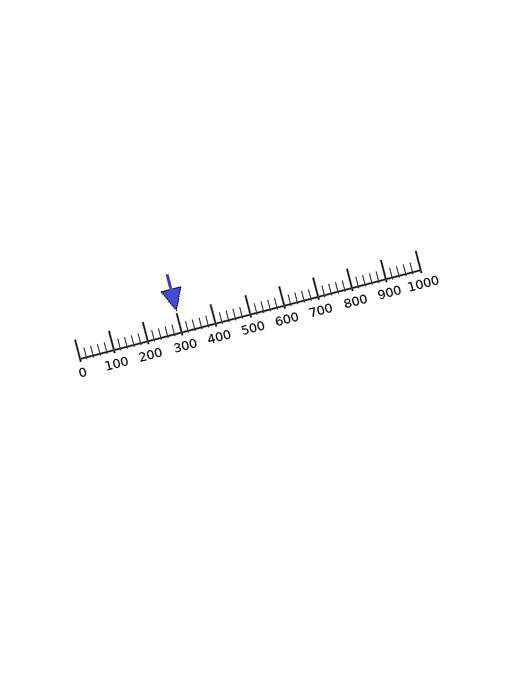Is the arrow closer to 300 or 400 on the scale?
The arrow is closer to 300.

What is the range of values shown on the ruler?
The ruler shows values from 0 to 1000.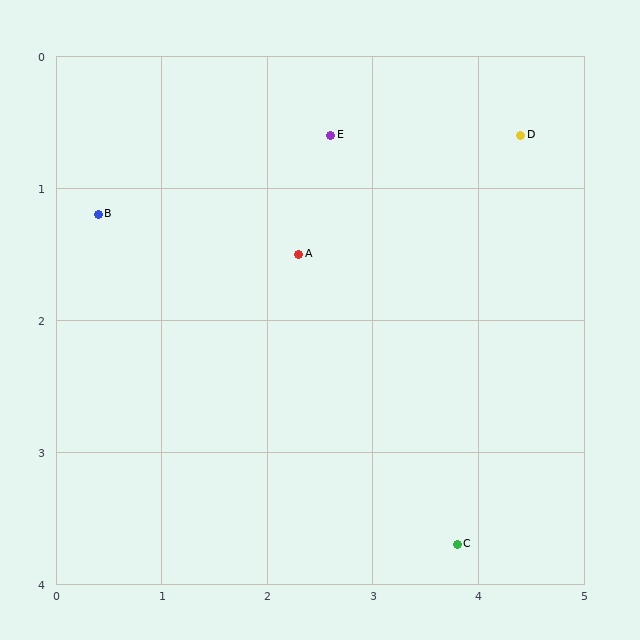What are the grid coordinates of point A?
Point A is at approximately (2.3, 1.5).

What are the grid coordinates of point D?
Point D is at approximately (4.4, 0.6).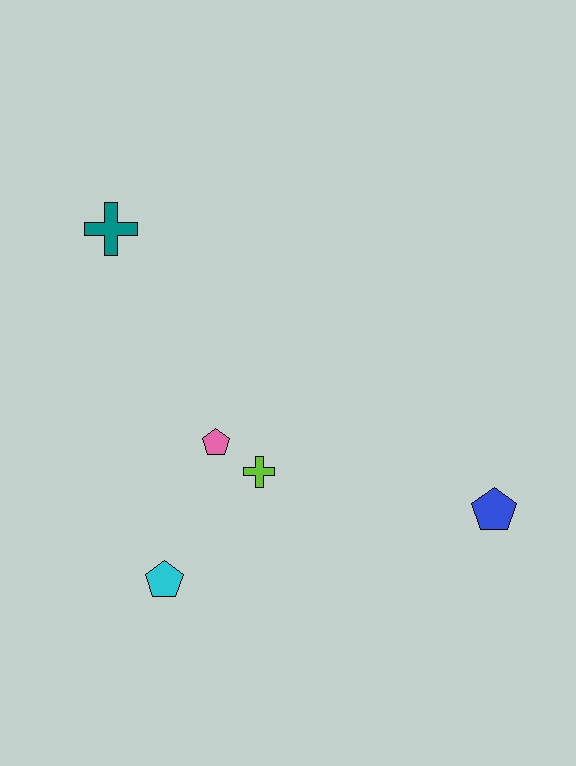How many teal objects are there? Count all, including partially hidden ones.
There is 1 teal object.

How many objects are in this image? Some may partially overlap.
There are 5 objects.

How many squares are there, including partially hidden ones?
There are no squares.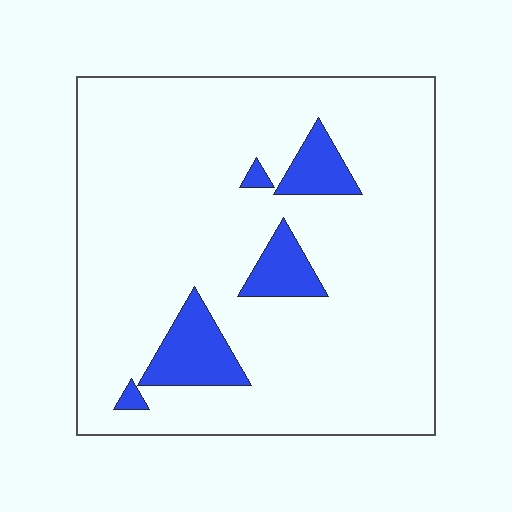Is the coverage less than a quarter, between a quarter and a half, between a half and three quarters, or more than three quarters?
Less than a quarter.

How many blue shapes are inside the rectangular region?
5.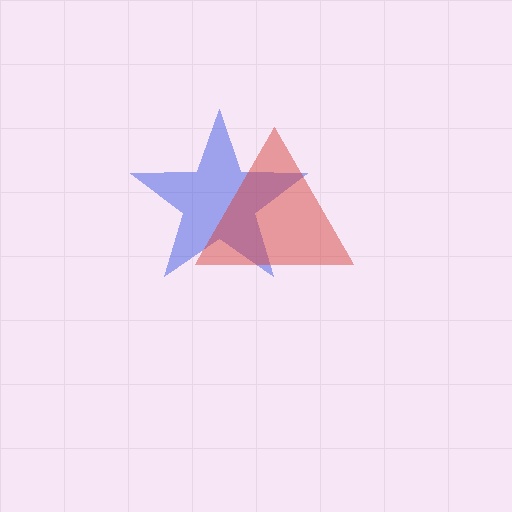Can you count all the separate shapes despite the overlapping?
Yes, there are 2 separate shapes.